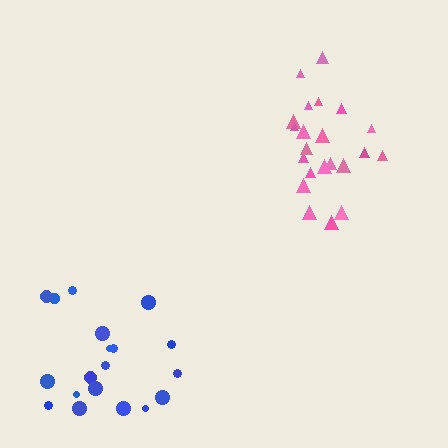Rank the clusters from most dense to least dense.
pink, blue.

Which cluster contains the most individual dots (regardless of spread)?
Pink (22).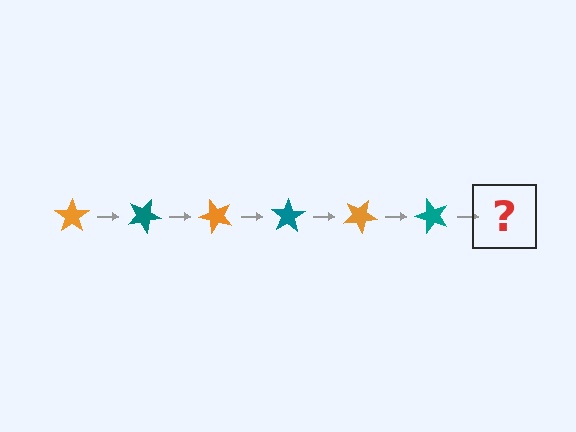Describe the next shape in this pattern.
It should be an orange star, rotated 150 degrees from the start.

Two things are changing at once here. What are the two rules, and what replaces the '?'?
The two rules are that it rotates 25 degrees each step and the color cycles through orange and teal. The '?' should be an orange star, rotated 150 degrees from the start.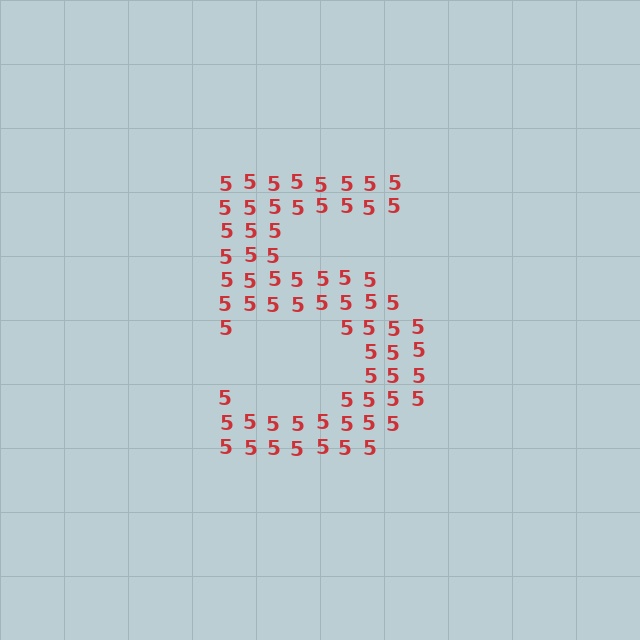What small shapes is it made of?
It is made of small digit 5's.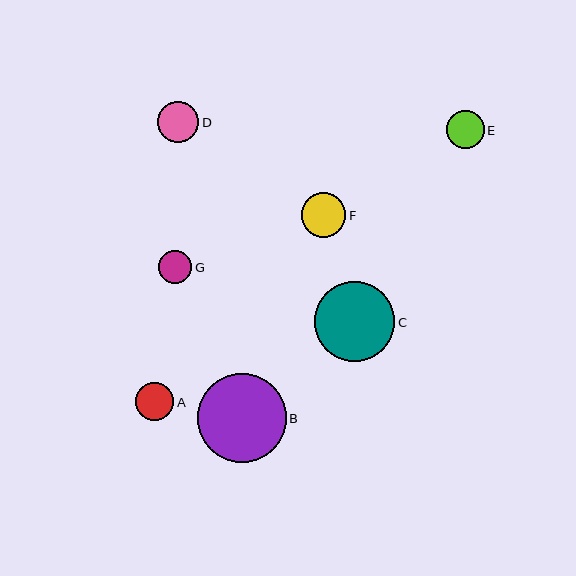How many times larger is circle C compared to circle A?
Circle C is approximately 2.1 times the size of circle A.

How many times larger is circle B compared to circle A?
Circle B is approximately 2.3 times the size of circle A.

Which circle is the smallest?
Circle G is the smallest with a size of approximately 33 pixels.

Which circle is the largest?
Circle B is the largest with a size of approximately 89 pixels.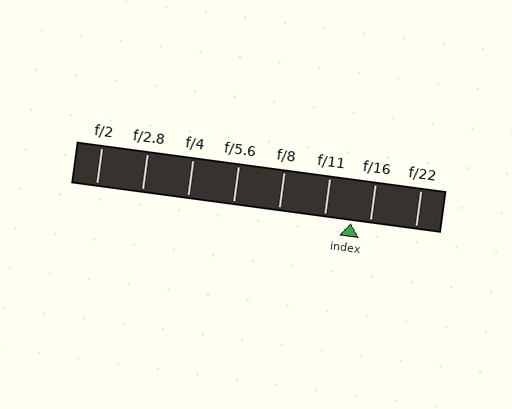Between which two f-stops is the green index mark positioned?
The index mark is between f/11 and f/16.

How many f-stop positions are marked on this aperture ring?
There are 8 f-stop positions marked.